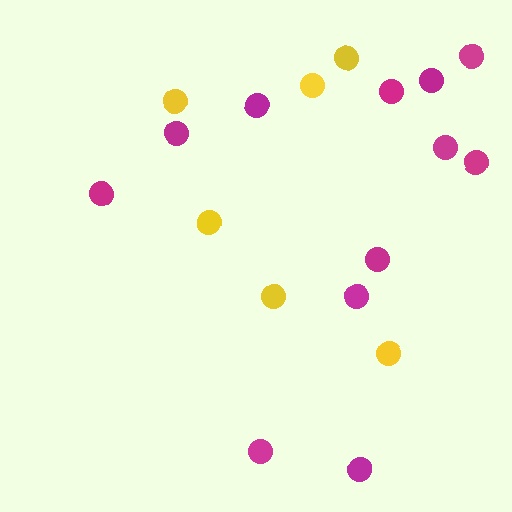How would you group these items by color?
There are 2 groups: one group of yellow circles (6) and one group of magenta circles (12).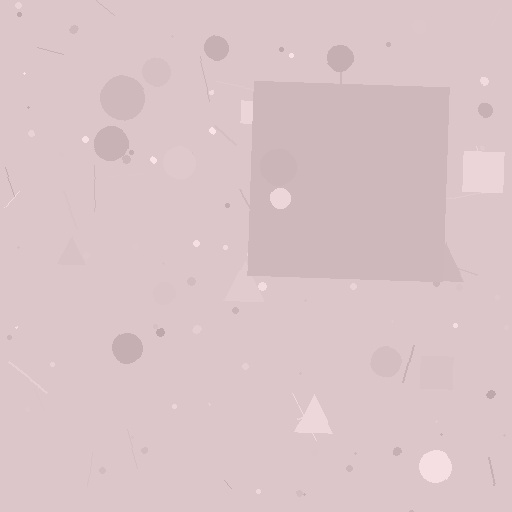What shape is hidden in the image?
A square is hidden in the image.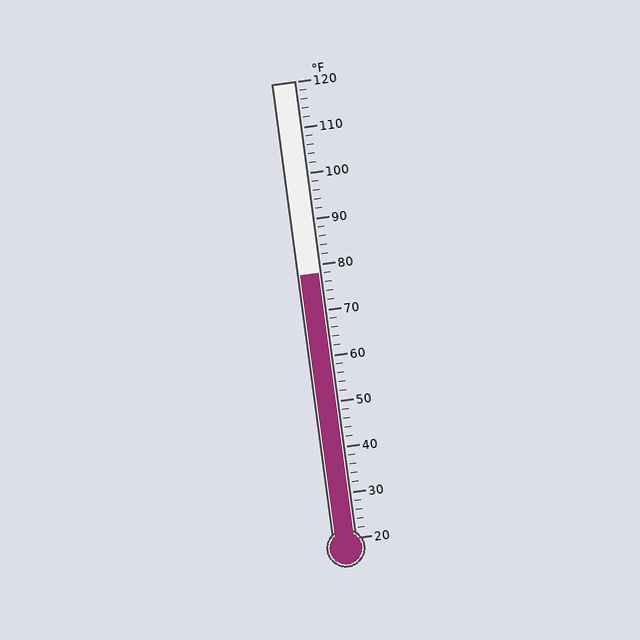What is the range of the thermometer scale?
The thermometer scale ranges from 20°F to 120°F.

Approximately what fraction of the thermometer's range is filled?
The thermometer is filled to approximately 60% of its range.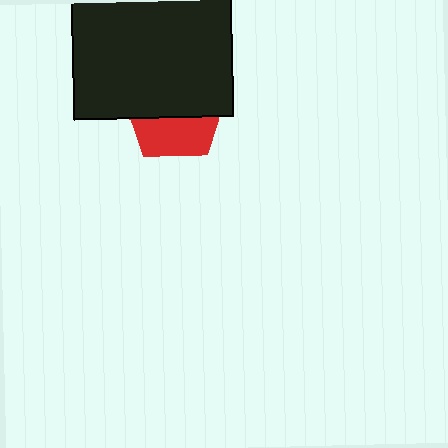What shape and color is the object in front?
The object in front is a black rectangle.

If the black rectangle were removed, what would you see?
You would see the complete red pentagon.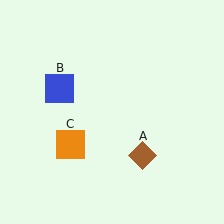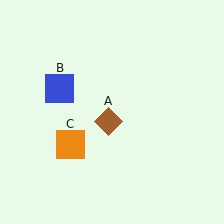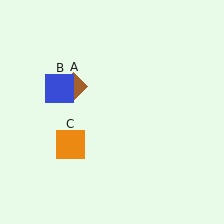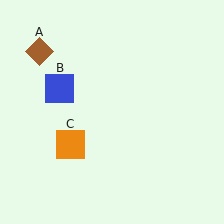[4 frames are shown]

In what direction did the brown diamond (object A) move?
The brown diamond (object A) moved up and to the left.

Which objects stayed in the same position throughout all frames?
Blue square (object B) and orange square (object C) remained stationary.